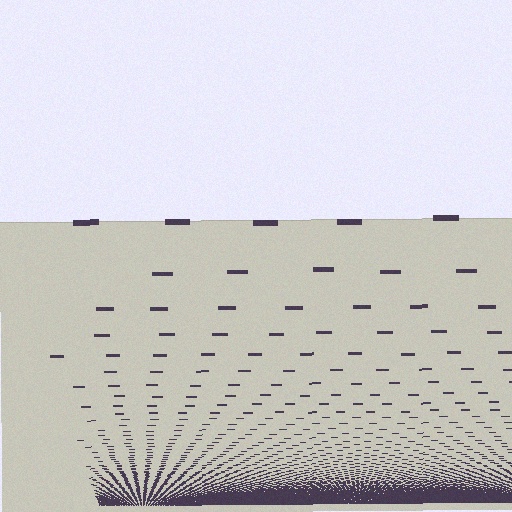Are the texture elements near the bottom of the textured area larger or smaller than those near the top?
Smaller. The gradient is inverted — elements near the bottom are smaller and denser.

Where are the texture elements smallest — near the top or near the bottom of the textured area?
Near the bottom.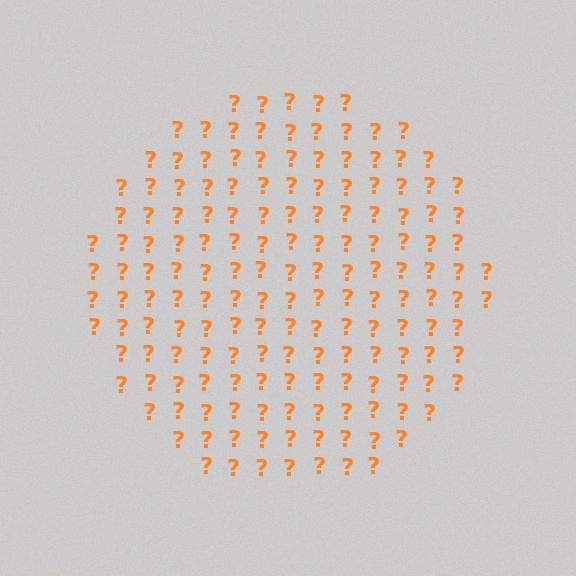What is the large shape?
The large shape is a circle.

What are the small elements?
The small elements are question marks.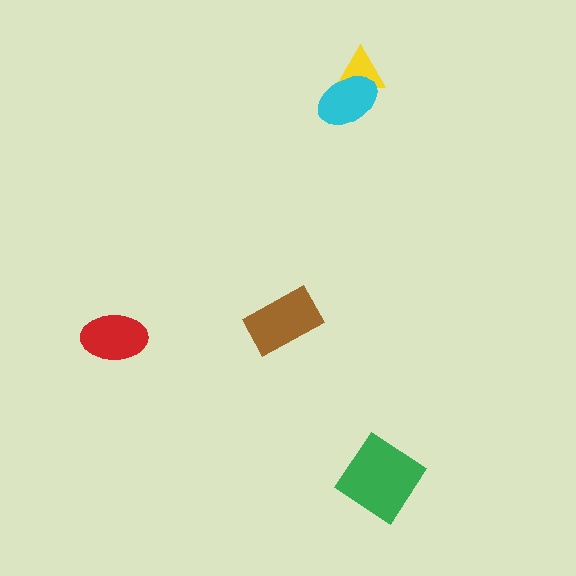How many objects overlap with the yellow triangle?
1 object overlaps with the yellow triangle.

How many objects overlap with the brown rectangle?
0 objects overlap with the brown rectangle.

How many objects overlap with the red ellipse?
0 objects overlap with the red ellipse.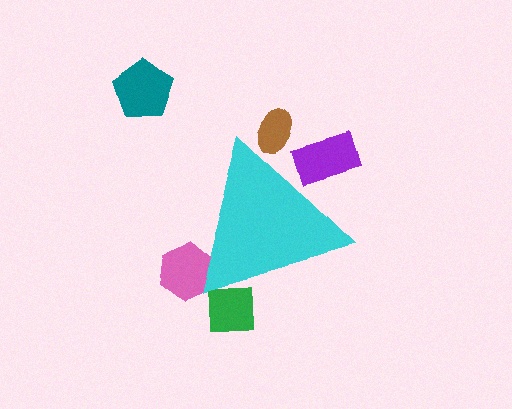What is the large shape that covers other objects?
A cyan triangle.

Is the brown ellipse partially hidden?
Yes, the brown ellipse is partially hidden behind the cyan triangle.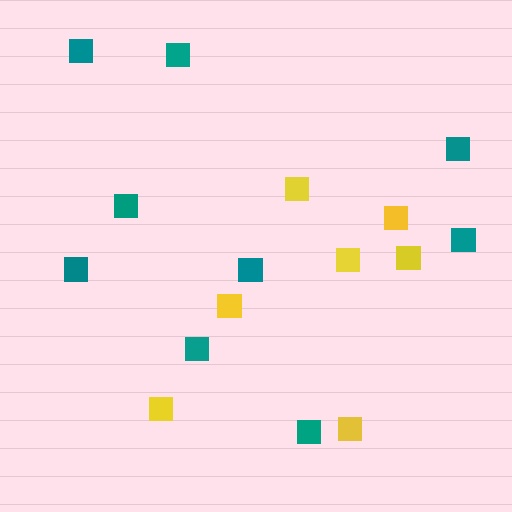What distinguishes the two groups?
There are 2 groups: one group of teal squares (9) and one group of yellow squares (7).